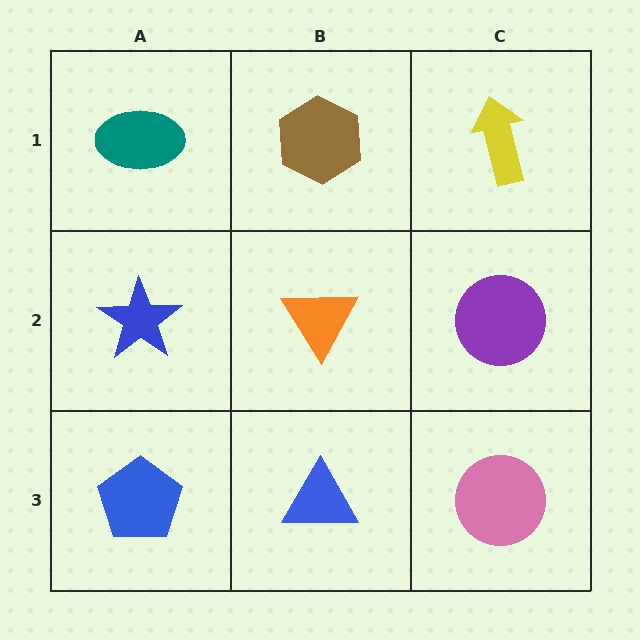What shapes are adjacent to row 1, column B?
An orange triangle (row 2, column B), a teal ellipse (row 1, column A), a yellow arrow (row 1, column C).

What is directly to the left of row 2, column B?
A blue star.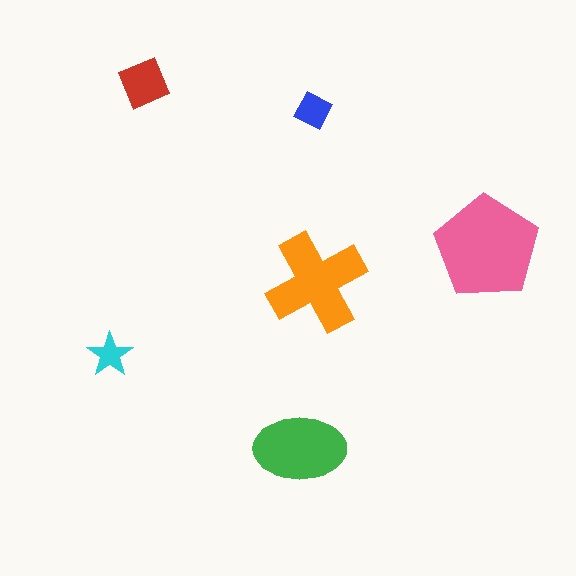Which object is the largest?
The pink pentagon.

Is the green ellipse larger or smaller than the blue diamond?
Larger.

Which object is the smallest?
The cyan star.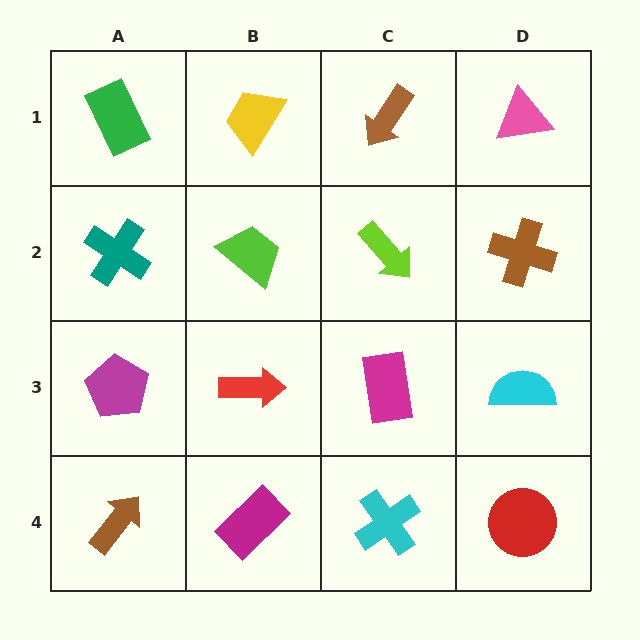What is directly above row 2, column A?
A green rectangle.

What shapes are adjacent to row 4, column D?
A cyan semicircle (row 3, column D), a cyan cross (row 4, column C).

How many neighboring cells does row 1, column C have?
3.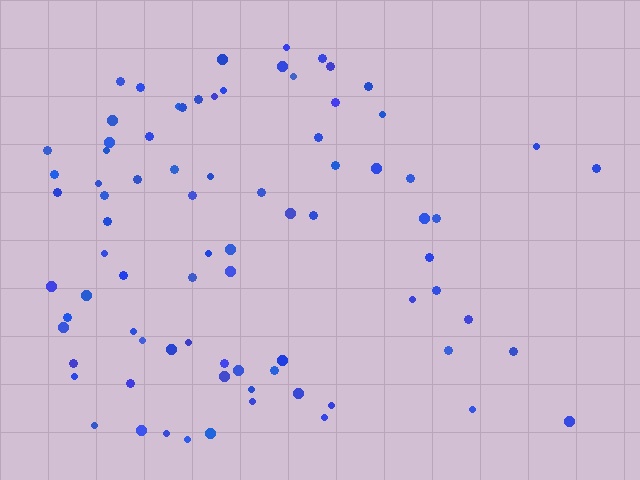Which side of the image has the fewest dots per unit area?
The right.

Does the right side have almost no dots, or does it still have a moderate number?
Still a moderate number, just noticeably fewer than the left.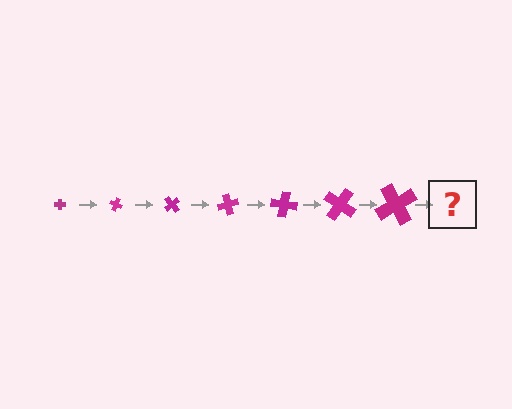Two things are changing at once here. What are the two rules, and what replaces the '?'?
The two rules are that the cross grows larger each step and it rotates 25 degrees each step. The '?' should be a cross, larger than the previous one and rotated 175 degrees from the start.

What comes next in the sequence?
The next element should be a cross, larger than the previous one and rotated 175 degrees from the start.